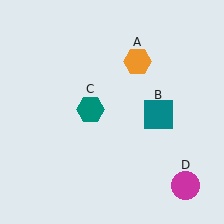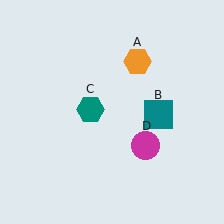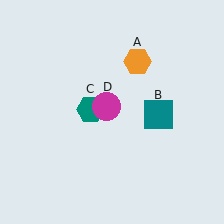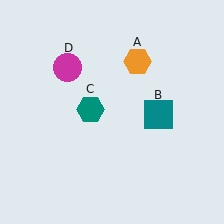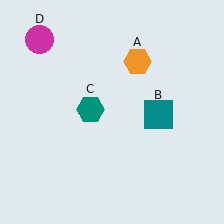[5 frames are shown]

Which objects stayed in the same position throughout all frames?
Orange hexagon (object A) and teal square (object B) and teal hexagon (object C) remained stationary.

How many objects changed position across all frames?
1 object changed position: magenta circle (object D).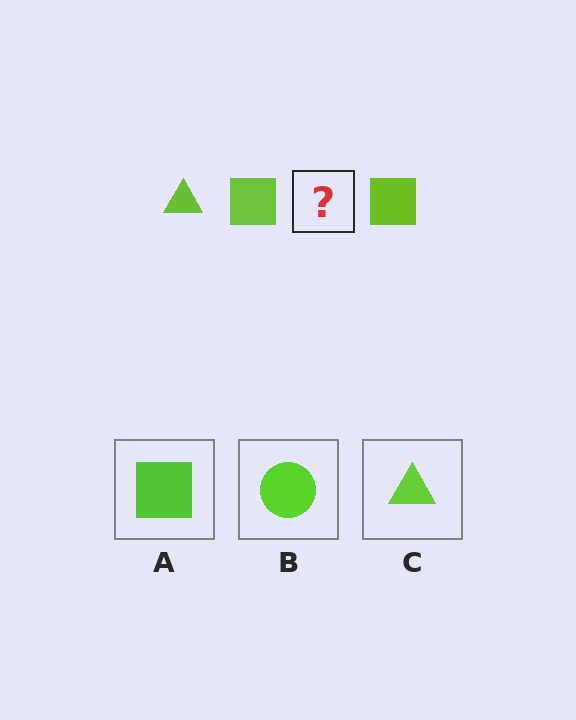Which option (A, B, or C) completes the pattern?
C.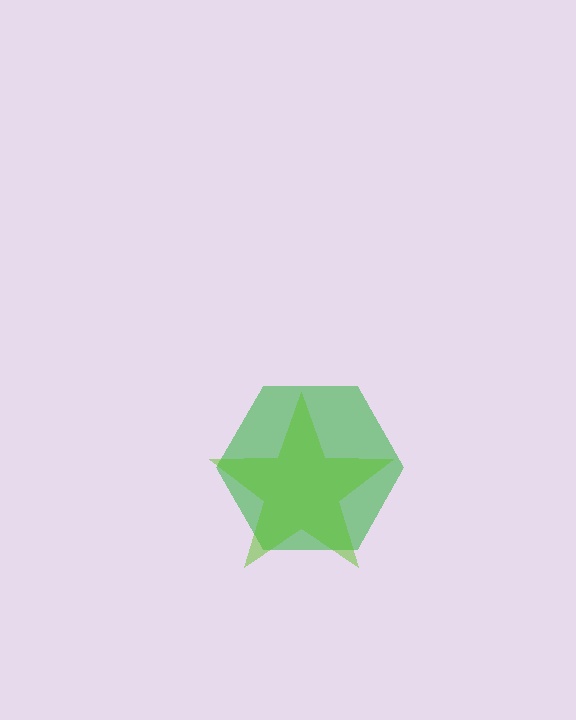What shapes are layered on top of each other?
The layered shapes are: a green hexagon, a lime star.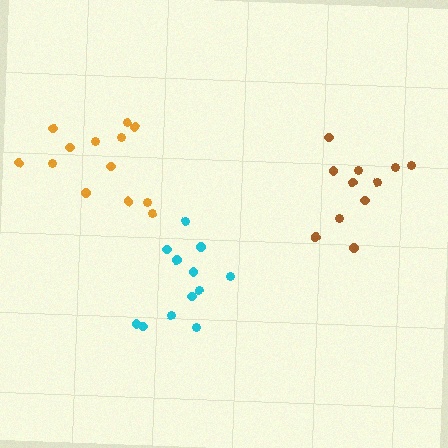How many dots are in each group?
Group 1: 11 dots, Group 2: 13 dots, Group 3: 12 dots (36 total).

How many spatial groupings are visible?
There are 3 spatial groupings.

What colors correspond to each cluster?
The clusters are colored: brown, orange, cyan.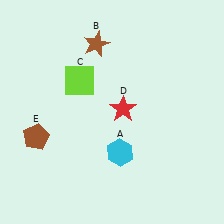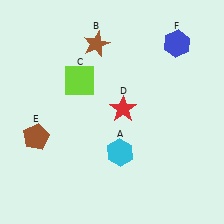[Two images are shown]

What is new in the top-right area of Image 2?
A blue hexagon (F) was added in the top-right area of Image 2.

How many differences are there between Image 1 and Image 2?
There is 1 difference between the two images.